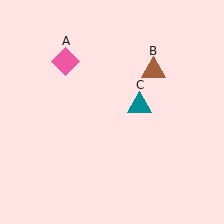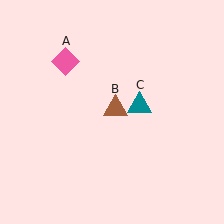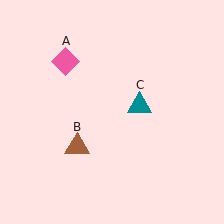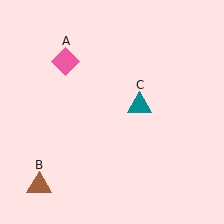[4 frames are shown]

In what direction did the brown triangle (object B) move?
The brown triangle (object B) moved down and to the left.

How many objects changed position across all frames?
1 object changed position: brown triangle (object B).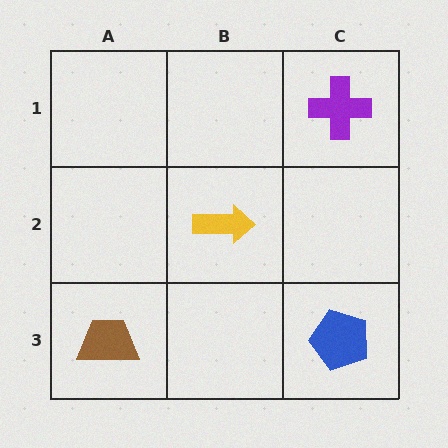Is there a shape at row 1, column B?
No, that cell is empty.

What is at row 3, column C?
A blue pentagon.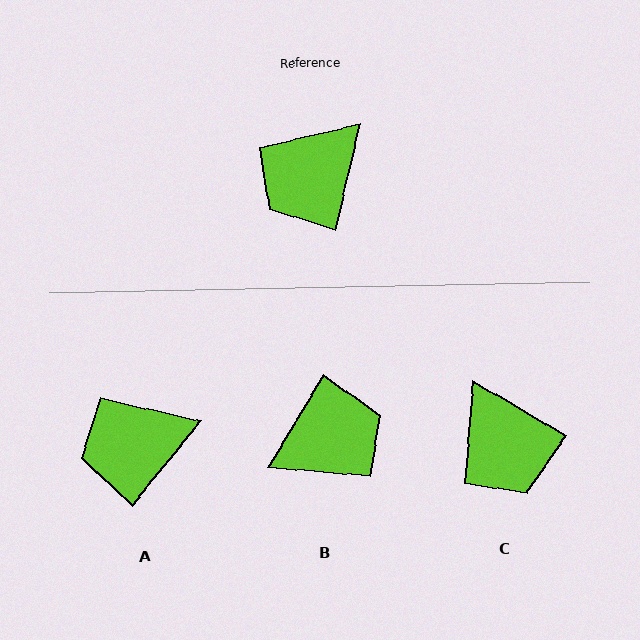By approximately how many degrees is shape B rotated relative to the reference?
Approximately 162 degrees counter-clockwise.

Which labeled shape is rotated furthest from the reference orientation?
B, about 162 degrees away.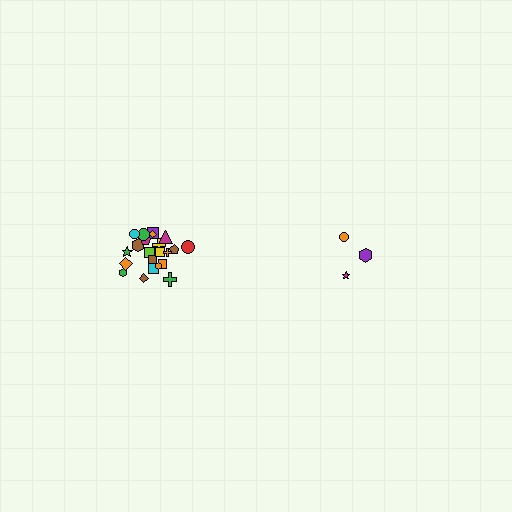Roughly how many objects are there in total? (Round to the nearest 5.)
Roughly 25 objects in total.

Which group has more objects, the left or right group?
The left group.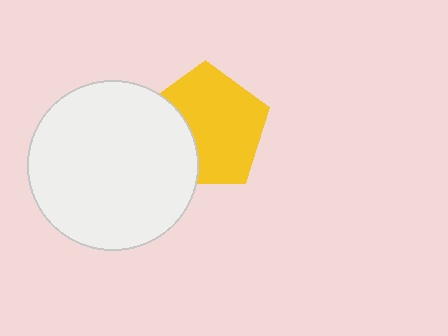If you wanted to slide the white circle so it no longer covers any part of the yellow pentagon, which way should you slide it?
Slide it left — that is the most direct way to separate the two shapes.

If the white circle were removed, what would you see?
You would see the complete yellow pentagon.